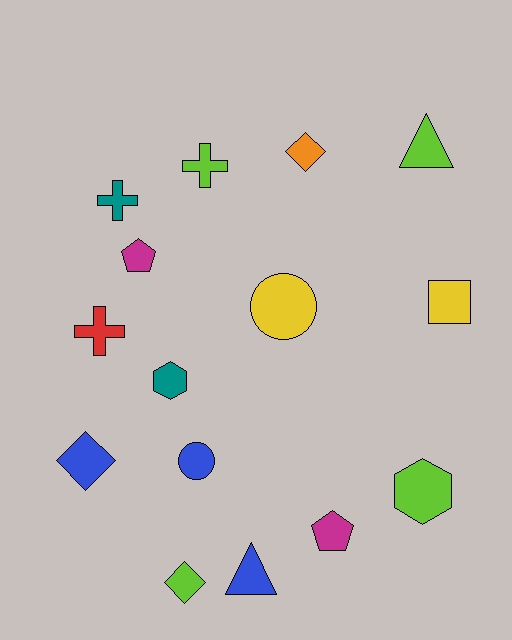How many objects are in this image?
There are 15 objects.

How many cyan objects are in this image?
There are no cyan objects.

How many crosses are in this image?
There are 3 crosses.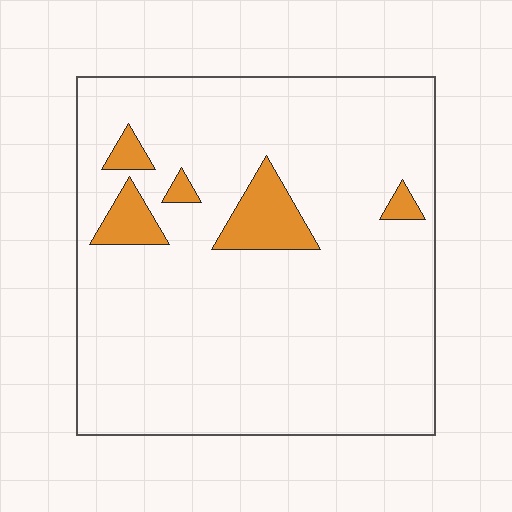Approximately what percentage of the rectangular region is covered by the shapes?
Approximately 10%.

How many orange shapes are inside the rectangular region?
5.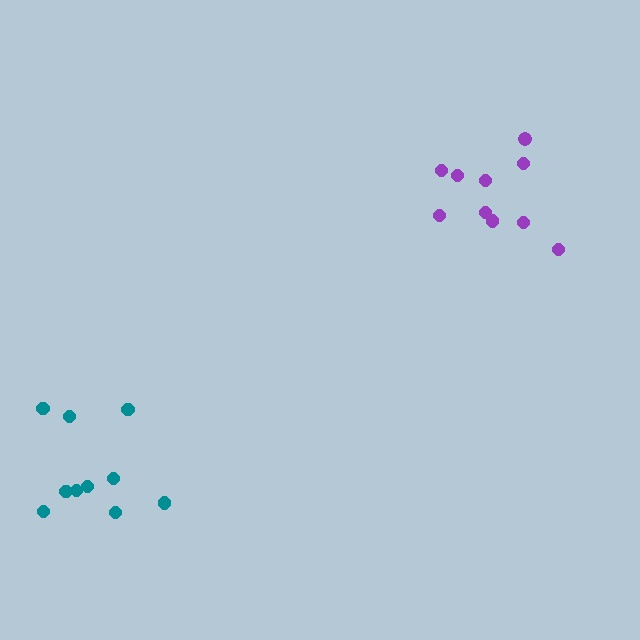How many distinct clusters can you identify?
There are 2 distinct clusters.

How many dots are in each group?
Group 1: 10 dots, Group 2: 10 dots (20 total).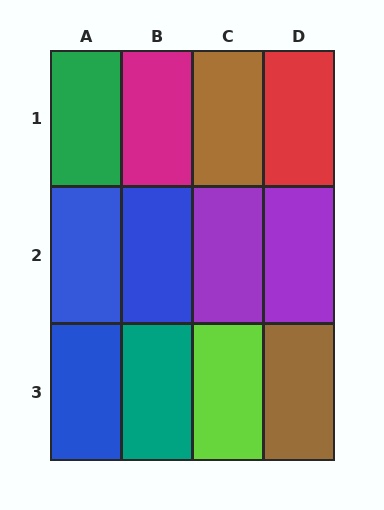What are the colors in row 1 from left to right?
Green, magenta, brown, red.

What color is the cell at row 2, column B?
Blue.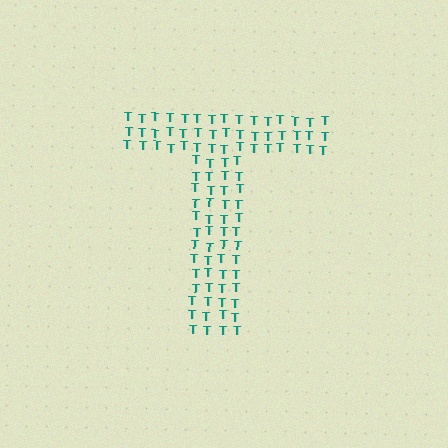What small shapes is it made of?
It is made of small letter T's.